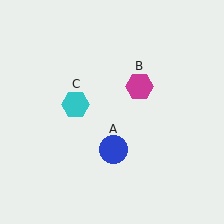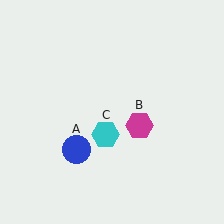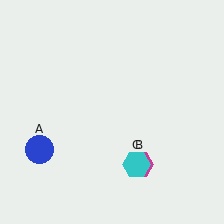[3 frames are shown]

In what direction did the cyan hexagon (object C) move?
The cyan hexagon (object C) moved down and to the right.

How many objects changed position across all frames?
3 objects changed position: blue circle (object A), magenta hexagon (object B), cyan hexagon (object C).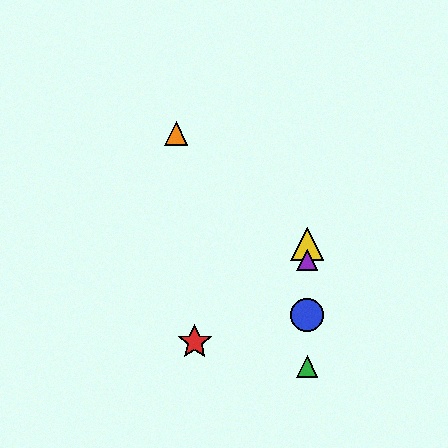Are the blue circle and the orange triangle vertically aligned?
No, the blue circle is at x≈307 and the orange triangle is at x≈176.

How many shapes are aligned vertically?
4 shapes (the blue circle, the green triangle, the yellow triangle, the purple triangle) are aligned vertically.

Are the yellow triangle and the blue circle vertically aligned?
Yes, both are at x≈307.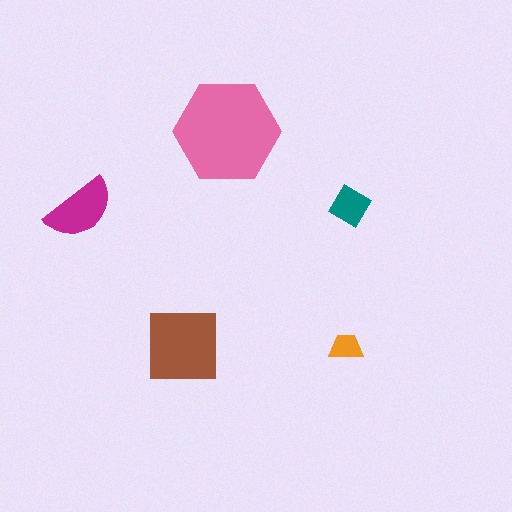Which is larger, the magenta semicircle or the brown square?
The brown square.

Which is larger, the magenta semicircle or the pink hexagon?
The pink hexagon.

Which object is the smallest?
The orange trapezoid.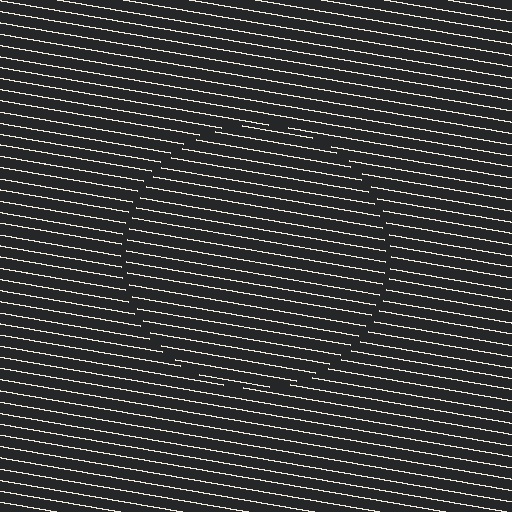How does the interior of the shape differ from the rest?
The interior of the shape contains the same grating, shifted by half a period — the contour is defined by the phase discontinuity where line-ends from the inner and outer gratings abut.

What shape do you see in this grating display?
An illusory circle. The interior of the shape contains the same grating, shifted by half a period — the contour is defined by the phase discontinuity where line-ends from the inner and outer gratings abut.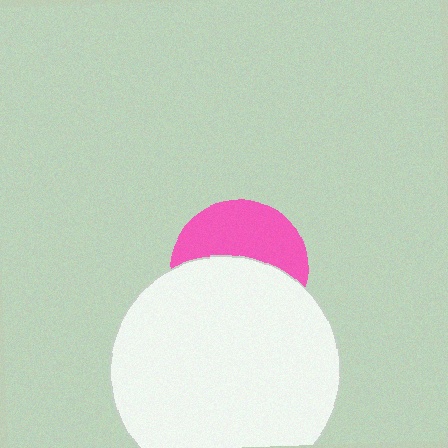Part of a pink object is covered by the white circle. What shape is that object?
It is a circle.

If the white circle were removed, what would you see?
You would see the complete pink circle.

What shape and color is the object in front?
The object in front is a white circle.